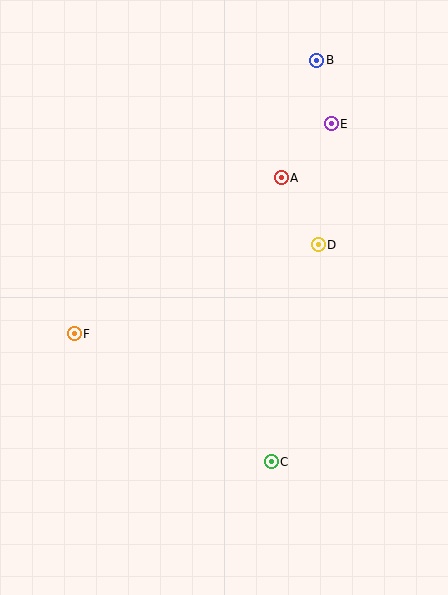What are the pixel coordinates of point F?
Point F is at (74, 334).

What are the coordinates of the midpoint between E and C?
The midpoint between E and C is at (301, 293).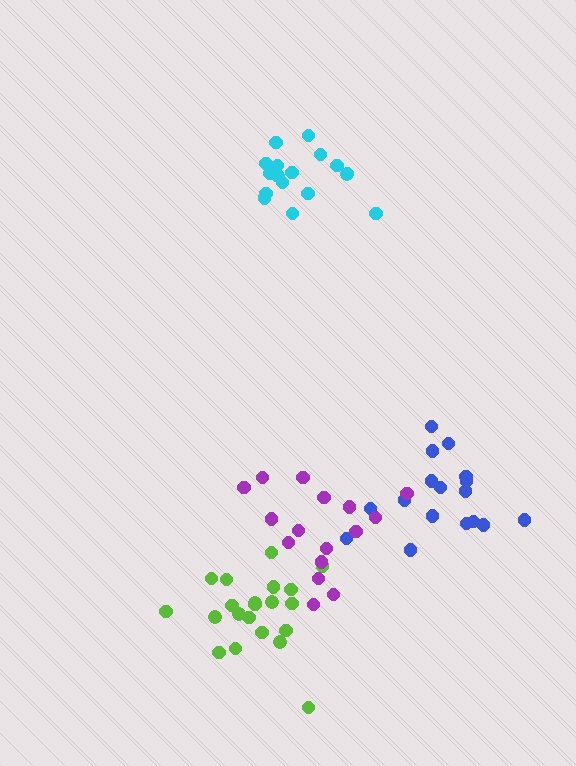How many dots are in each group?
Group 1: 17 dots, Group 2: 21 dots, Group 3: 17 dots, Group 4: 16 dots (71 total).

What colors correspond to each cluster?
The clusters are colored: blue, lime, cyan, purple.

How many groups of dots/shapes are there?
There are 4 groups.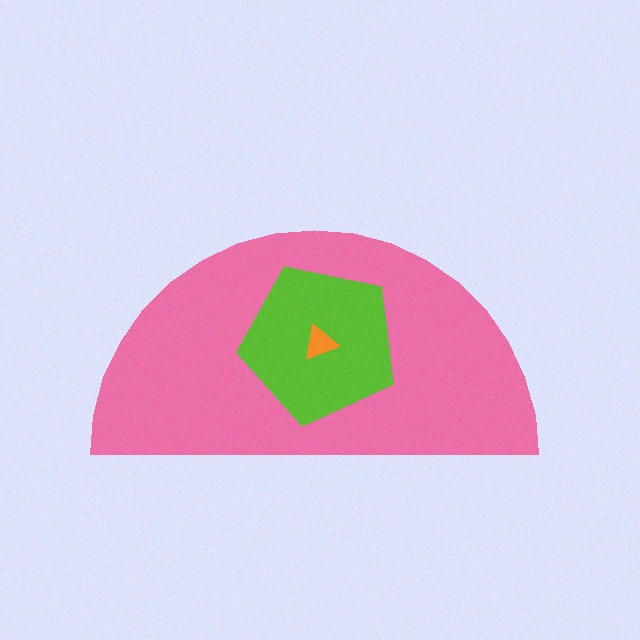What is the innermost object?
The orange triangle.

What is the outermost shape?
The pink semicircle.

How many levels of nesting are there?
3.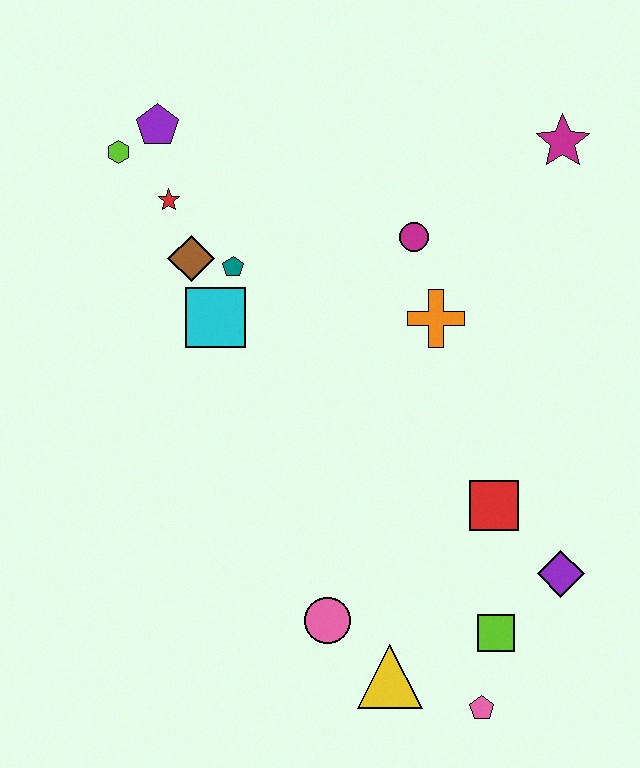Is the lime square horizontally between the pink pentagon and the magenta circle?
No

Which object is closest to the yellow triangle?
The pink circle is closest to the yellow triangle.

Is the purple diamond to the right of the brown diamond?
Yes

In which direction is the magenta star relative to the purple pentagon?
The magenta star is to the right of the purple pentagon.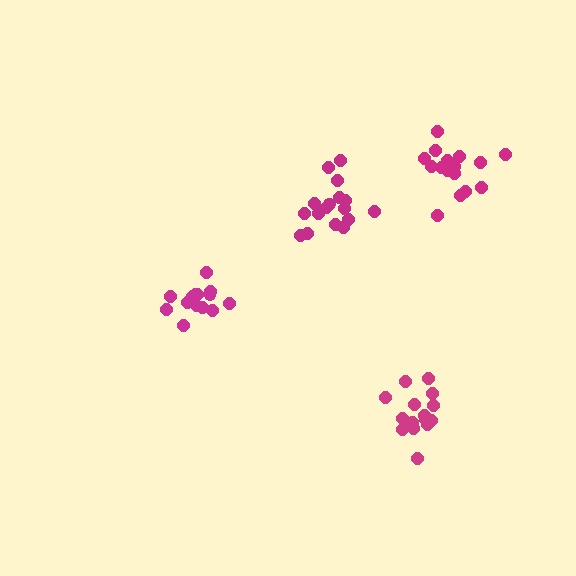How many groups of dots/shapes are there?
There are 4 groups.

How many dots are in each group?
Group 1: 14 dots, Group 2: 15 dots, Group 3: 17 dots, Group 4: 16 dots (62 total).